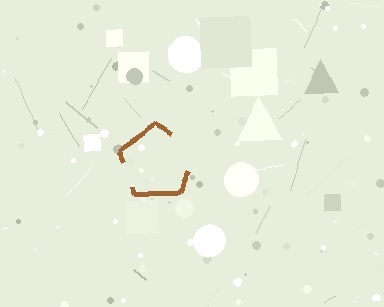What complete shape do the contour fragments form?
The contour fragments form a pentagon.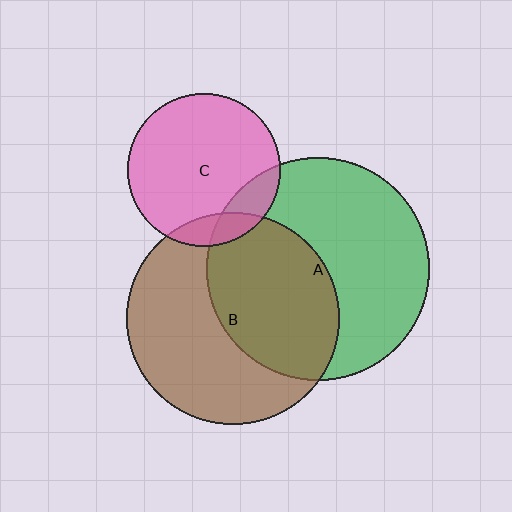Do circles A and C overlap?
Yes.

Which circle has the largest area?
Circle A (green).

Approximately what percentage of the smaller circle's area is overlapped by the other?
Approximately 15%.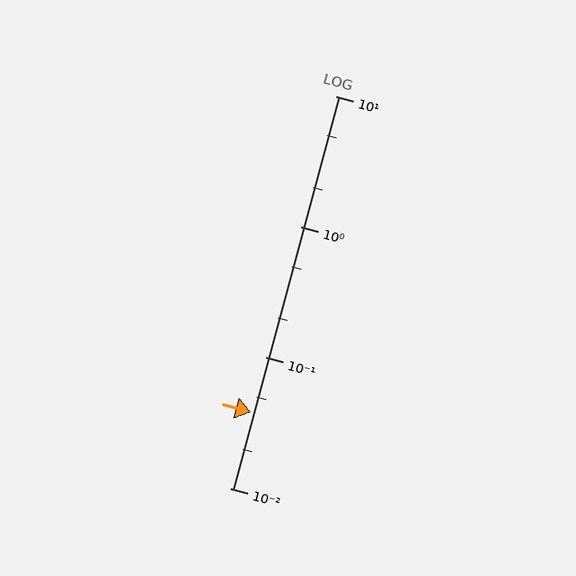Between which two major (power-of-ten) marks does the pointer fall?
The pointer is between 0.01 and 0.1.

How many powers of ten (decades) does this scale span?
The scale spans 3 decades, from 0.01 to 10.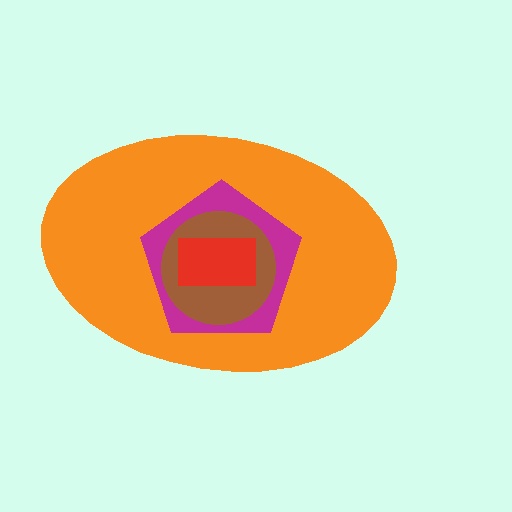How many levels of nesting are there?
4.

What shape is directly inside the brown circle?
The red rectangle.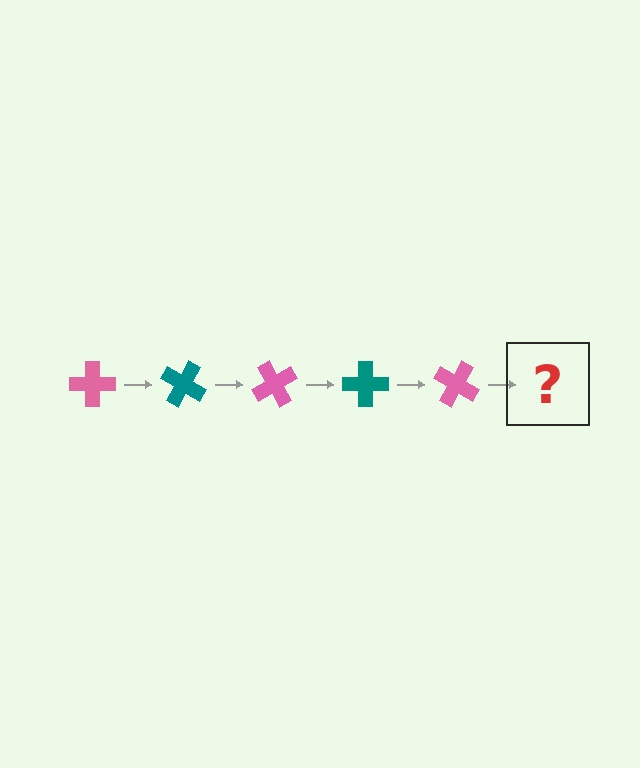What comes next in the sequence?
The next element should be a teal cross, rotated 150 degrees from the start.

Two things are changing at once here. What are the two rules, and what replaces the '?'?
The two rules are that it rotates 30 degrees each step and the color cycles through pink and teal. The '?' should be a teal cross, rotated 150 degrees from the start.